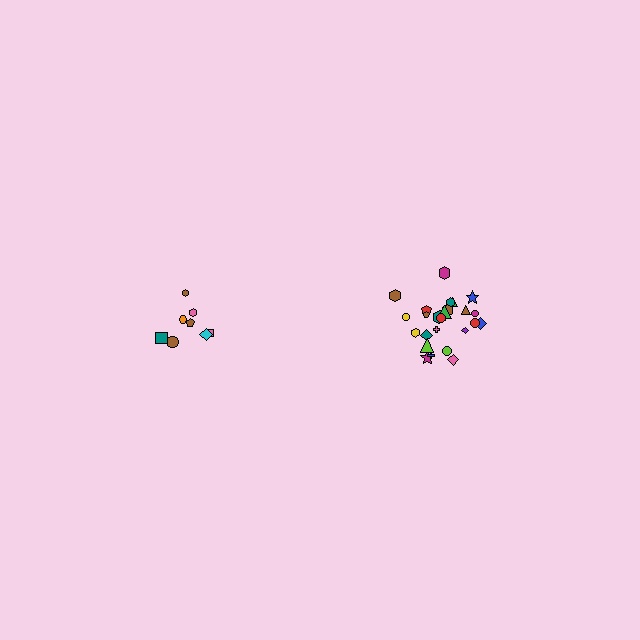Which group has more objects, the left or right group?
The right group.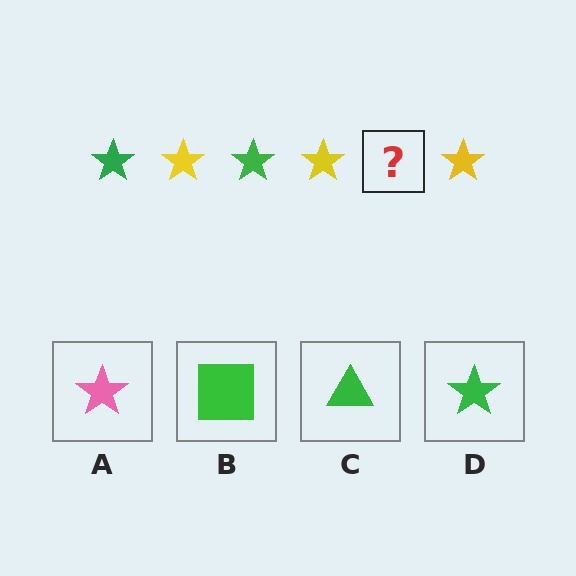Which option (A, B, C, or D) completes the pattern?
D.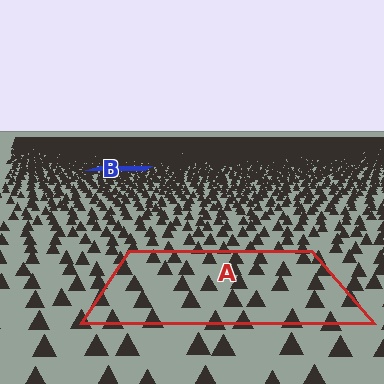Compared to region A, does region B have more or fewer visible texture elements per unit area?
Region B has more texture elements per unit area — they are packed more densely because it is farther away.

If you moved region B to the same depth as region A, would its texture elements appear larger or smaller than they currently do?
They would appear larger. At a closer depth, the same texture elements are projected at a bigger on-screen size.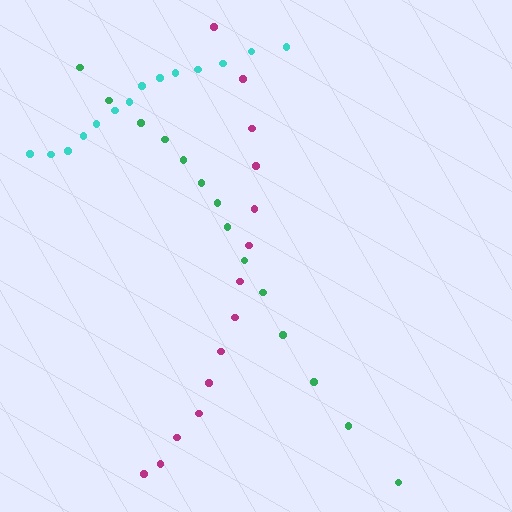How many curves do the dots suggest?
There are 3 distinct paths.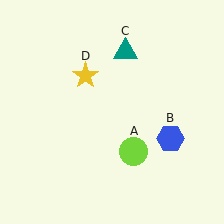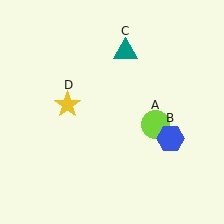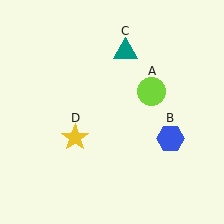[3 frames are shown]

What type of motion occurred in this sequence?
The lime circle (object A), yellow star (object D) rotated counterclockwise around the center of the scene.